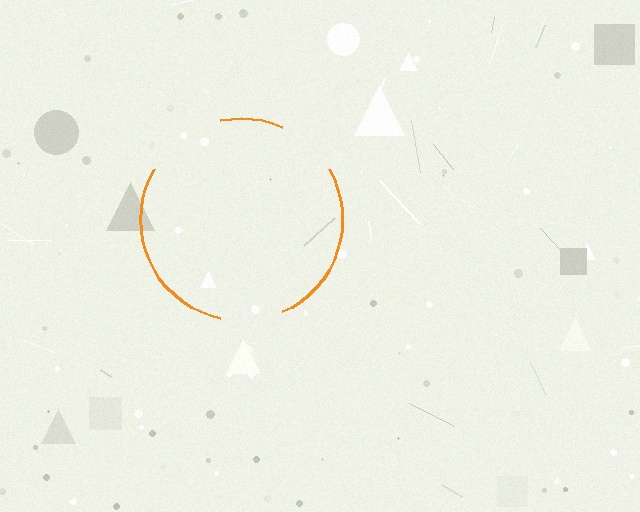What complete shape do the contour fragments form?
The contour fragments form a circle.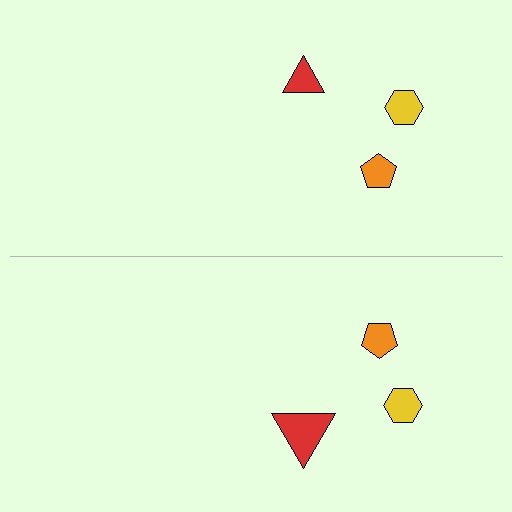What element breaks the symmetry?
The red triangle on the bottom side has a different size than its mirror counterpart.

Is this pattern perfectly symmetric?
No, the pattern is not perfectly symmetric. The red triangle on the bottom side has a different size than its mirror counterpart.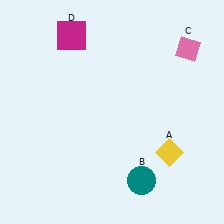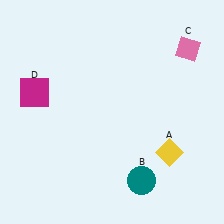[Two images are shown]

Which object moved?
The magenta square (D) moved down.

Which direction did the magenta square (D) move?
The magenta square (D) moved down.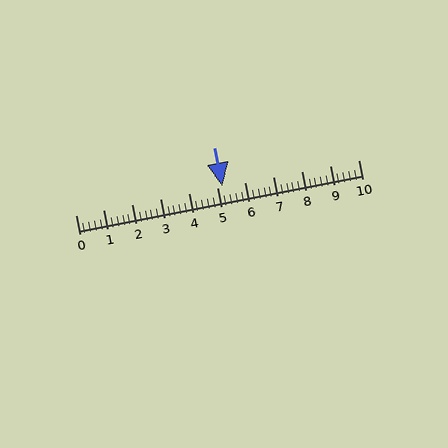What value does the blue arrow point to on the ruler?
The blue arrow points to approximately 5.2.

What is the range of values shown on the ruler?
The ruler shows values from 0 to 10.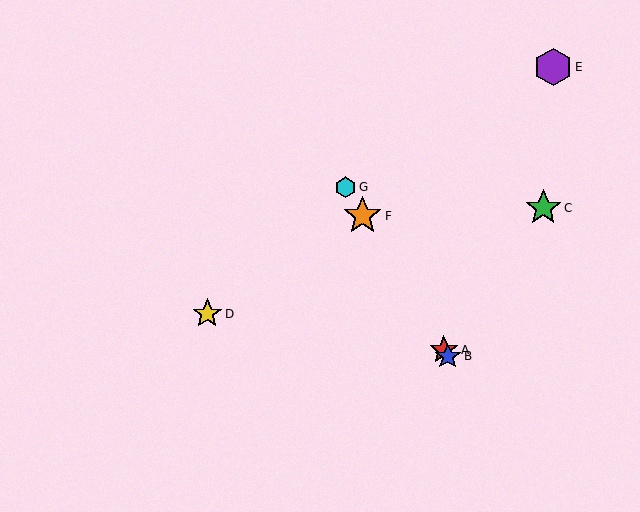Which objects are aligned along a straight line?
Objects A, B, F, G are aligned along a straight line.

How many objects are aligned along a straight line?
4 objects (A, B, F, G) are aligned along a straight line.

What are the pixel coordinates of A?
Object A is at (444, 350).